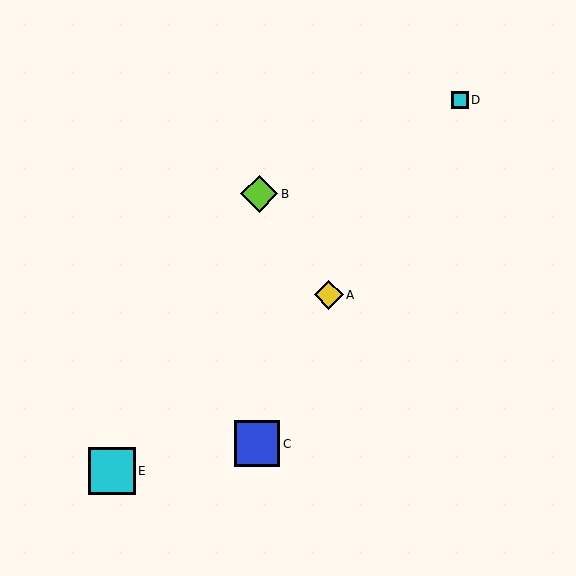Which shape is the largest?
The cyan square (labeled E) is the largest.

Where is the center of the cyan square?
The center of the cyan square is at (460, 100).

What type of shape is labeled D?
Shape D is a cyan square.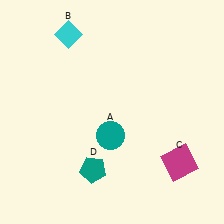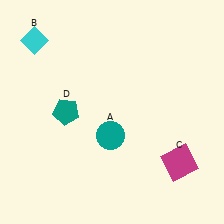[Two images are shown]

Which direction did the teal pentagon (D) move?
The teal pentagon (D) moved up.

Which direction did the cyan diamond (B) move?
The cyan diamond (B) moved left.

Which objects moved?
The objects that moved are: the cyan diamond (B), the teal pentagon (D).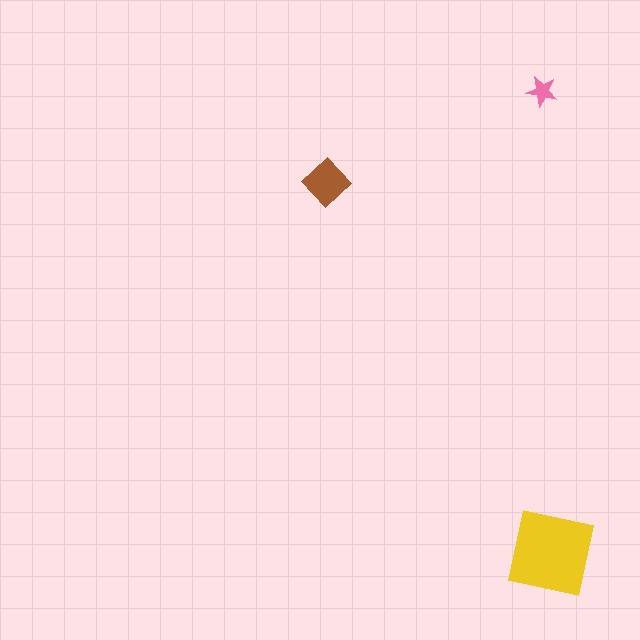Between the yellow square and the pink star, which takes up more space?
The yellow square.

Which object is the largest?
The yellow square.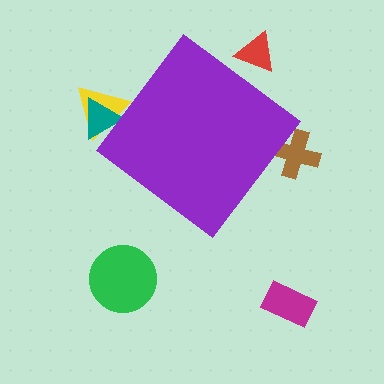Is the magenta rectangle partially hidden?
No, the magenta rectangle is fully visible.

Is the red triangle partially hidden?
Yes, the red triangle is partially hidden behind the purple diamond.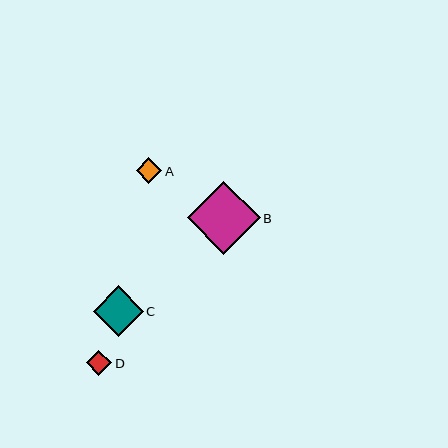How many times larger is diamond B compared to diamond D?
Diamond B is approximately 2.9 times the size of diamond D.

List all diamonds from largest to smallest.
From largest to smallest: B, C, A, D.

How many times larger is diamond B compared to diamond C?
Diamond B is approximately 1.4 times the size of diamond C.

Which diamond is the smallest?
Diamond D is the smallest with a size of approximately 25 pixels.